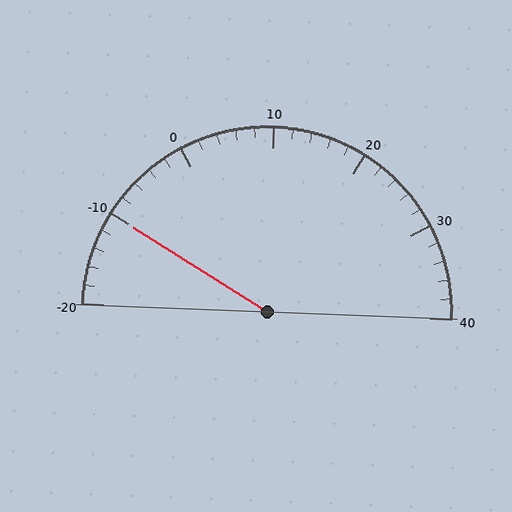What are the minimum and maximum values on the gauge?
The gauge ranges from -20 to 40.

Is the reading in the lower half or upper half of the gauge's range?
The reading is in the lower half of the range (-20 to 40).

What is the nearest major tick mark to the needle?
The nearest major tick mark is -10.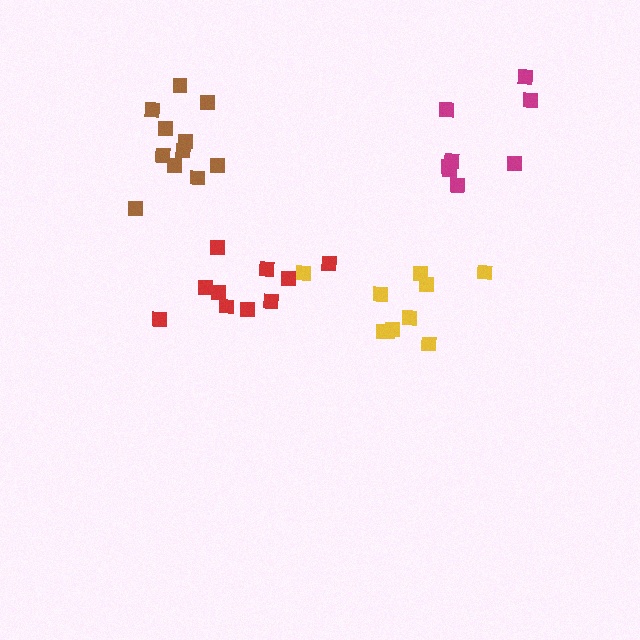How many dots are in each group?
Group 1: 10 dots, Group 2: 10 dots, Group 3: 11 dots, Group 4: 8 dots (39 total).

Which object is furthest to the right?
The magenta cluster is rightmost.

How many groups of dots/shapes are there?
There are 4 groups.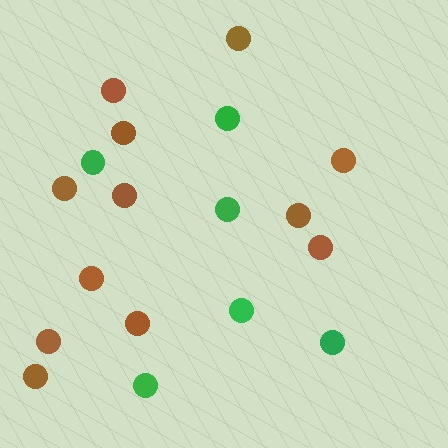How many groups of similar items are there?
There are 2 groups: one group of green circles (6) and one group of brown circles (12).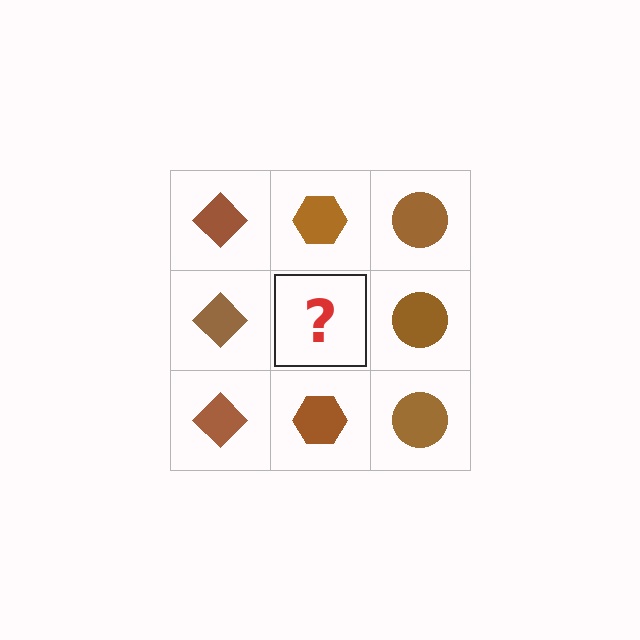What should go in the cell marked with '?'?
The missing cell should contain a brown hexagon.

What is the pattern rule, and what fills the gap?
The rule is that each column has a consistent shape. The gap should be filled with a brown hexagon.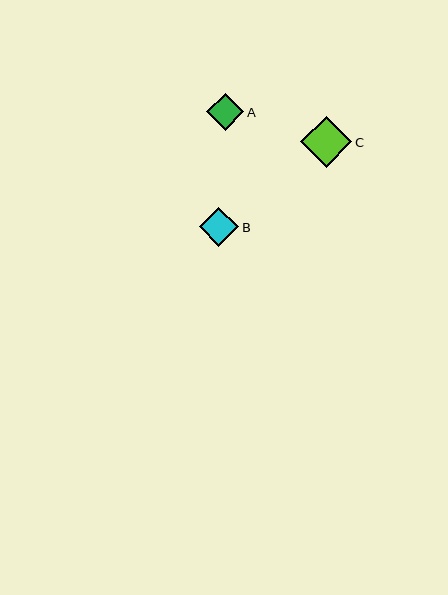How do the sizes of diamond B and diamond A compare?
Diamond B and diamond A are approximately the same size.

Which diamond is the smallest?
Diamond A is the smallest with a size of approximately 37 pixels.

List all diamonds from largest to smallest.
From largest to smallest: C, B, A.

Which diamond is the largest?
Diamond C is the largest with a size of approximately 51 pixels.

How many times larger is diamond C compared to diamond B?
Diamond C is approximately 1.3 times the size of diamond B.